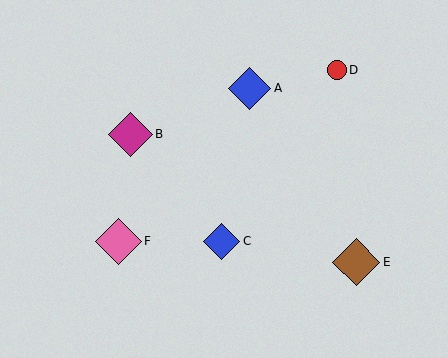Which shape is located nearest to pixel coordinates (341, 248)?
The brown diamond (labeled E) at (356, 262) is nearest to that location.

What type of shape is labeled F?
Shape F is a pink diamond.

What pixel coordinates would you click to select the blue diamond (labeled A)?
Click at (250, 88) to select the blue diamond A.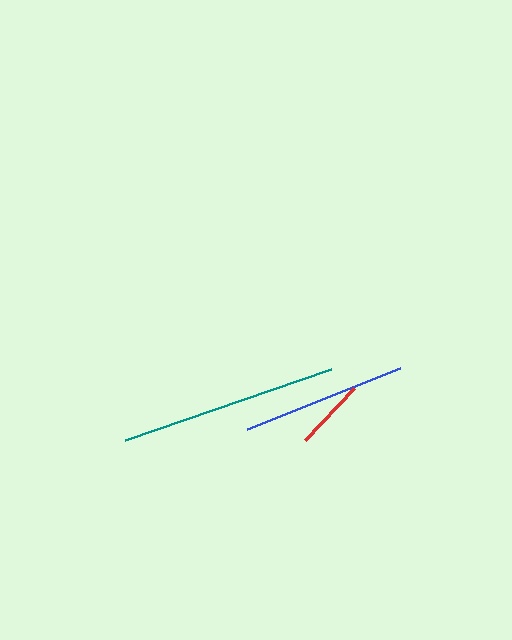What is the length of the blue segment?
The blue segment is approximately 165 pixels long.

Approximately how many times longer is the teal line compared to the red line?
The teal line is approximately 3.1 times the length of the red line.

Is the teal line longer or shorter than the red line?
The teal line is longer than the red line.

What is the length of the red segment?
The red segment is approximately 71 pixels long.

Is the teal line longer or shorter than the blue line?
The teal line is longer than the blue line.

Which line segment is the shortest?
The red line is the shortest at approximately 71 pixels.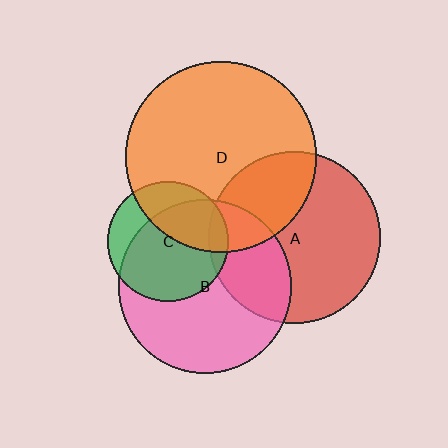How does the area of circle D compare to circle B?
Approximately 1.2 times.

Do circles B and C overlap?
Yes.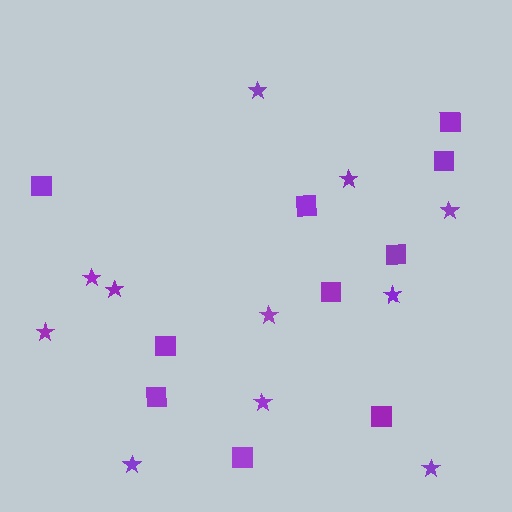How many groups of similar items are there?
There are 2 groups: one group of squares (10) and one group of stars (11).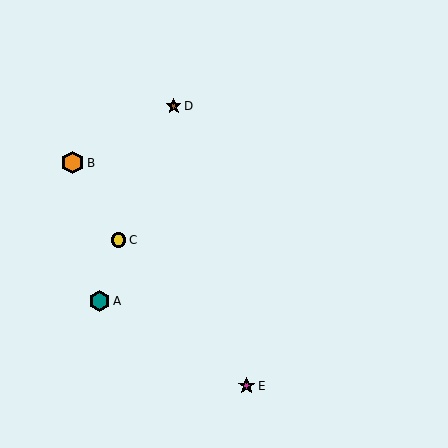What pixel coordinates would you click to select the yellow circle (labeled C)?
Click at (119, 240) to select the yellow circle C.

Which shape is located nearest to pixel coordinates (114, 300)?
The teal hexagon (labeled A) at (99, 301) is nearest to that location.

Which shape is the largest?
The orange hexagon (labeled B) is the largest.